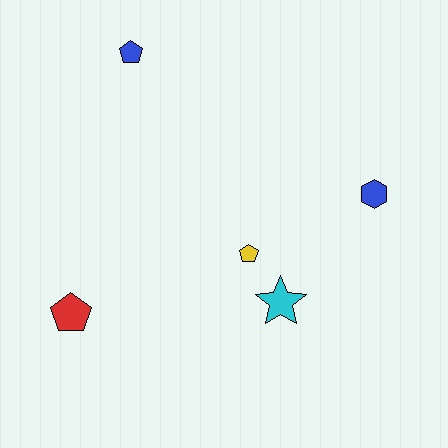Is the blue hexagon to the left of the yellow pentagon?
No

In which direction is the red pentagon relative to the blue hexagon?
The red pentagon is to the left of the blue hexagon.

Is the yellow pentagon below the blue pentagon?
Yes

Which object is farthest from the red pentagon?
The blue hexagon is farthest from the red pentagon.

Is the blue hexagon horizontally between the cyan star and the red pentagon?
No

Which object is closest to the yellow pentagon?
The cyan star is closest to the yellow pentagon.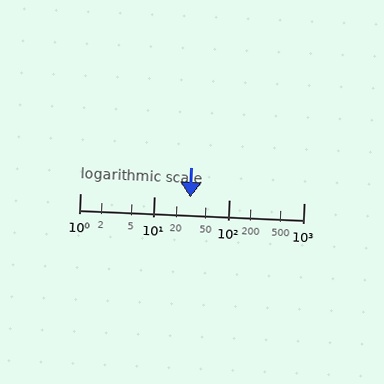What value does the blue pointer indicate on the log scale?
The pointer indicates approximately 30.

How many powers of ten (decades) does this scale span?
The scale spans 3 decades, from 1 to 1000.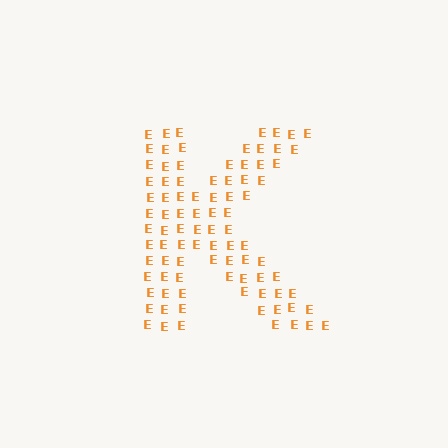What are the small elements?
The small elements are letter E's.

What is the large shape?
The large shape is the letter K.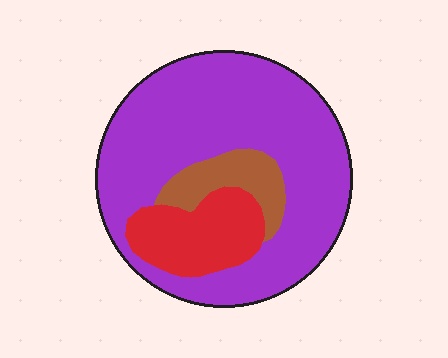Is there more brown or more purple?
Purple.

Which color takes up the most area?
Purple, at roughly 70%.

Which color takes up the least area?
Brown, at roughly 10%.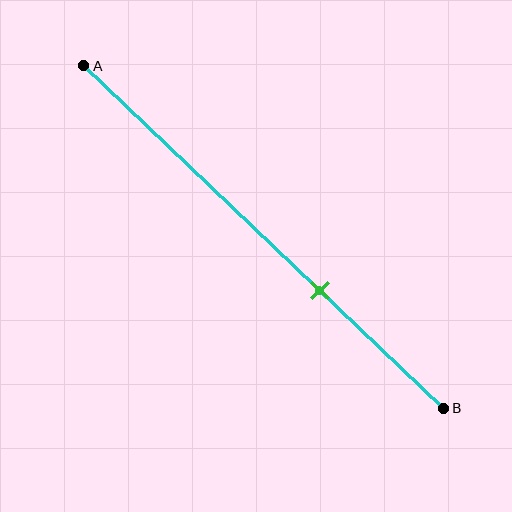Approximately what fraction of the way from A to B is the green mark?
The green mark is approximately 65% of the way from A to B.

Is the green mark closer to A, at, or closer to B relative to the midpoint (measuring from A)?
The green mark is closer to point B than the midpoint of segment AB.